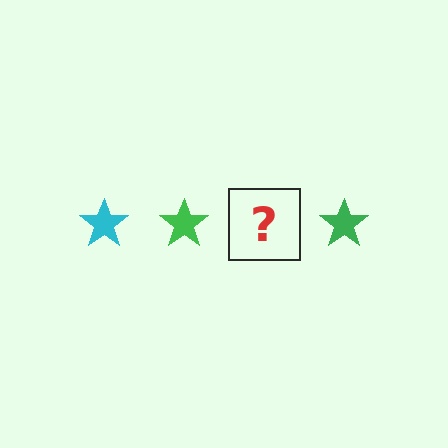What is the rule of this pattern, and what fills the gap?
The rule is that the pattern cycles through cyan, green stars. The gap should be filled with a cyan star.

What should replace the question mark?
The question mark should be replaced with a cyan star.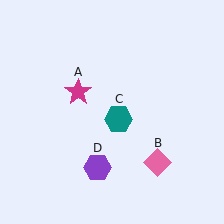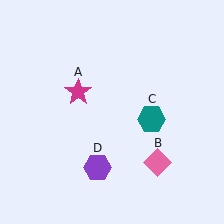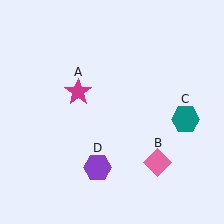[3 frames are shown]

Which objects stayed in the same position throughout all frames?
Magenta star (object A) and pink diamond (object B) and purple hexagon (object D) remained stationary.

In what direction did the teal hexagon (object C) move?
The teal hexagon (object C) moved right.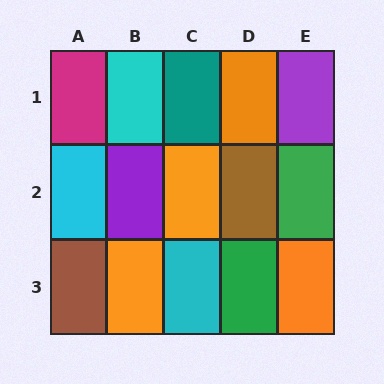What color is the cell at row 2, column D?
Brown.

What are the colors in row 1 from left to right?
Magenta, cyan, teal, orange, purple.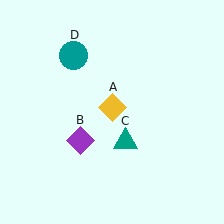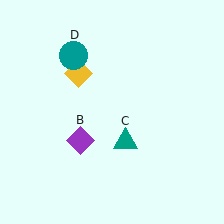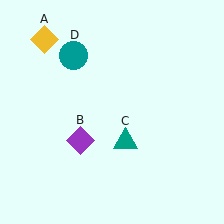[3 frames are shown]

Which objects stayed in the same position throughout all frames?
Purple diamond (object B) and teal triangle (object C) and teal circle (object D) remained stationary.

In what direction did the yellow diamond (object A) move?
The yellow diamond (object A) moved up and to the left.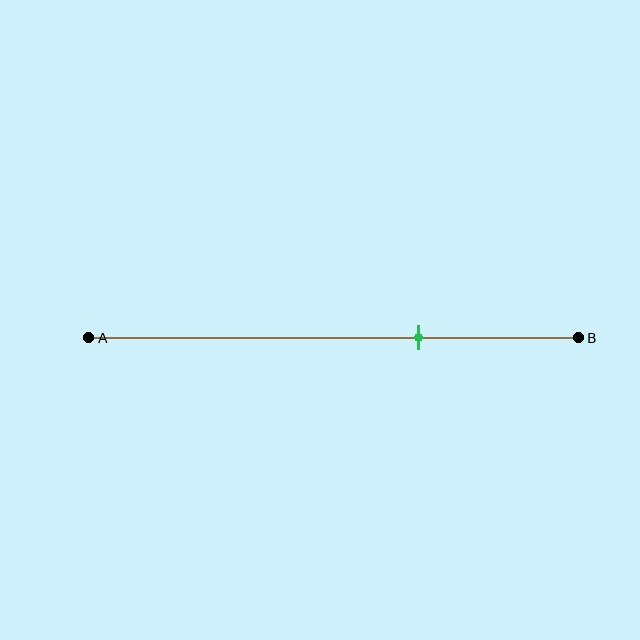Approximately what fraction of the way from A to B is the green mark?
The green mark is approximately 65% of the way from A to B.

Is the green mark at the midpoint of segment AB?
No, the mark is at about 65% from A, not at the 50% midpoint.